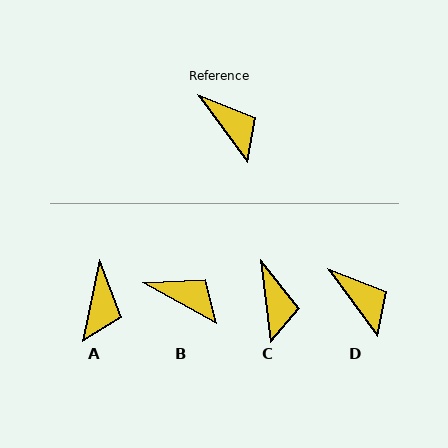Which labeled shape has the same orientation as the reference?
D.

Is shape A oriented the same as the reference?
No, it is off by about 49 degrees.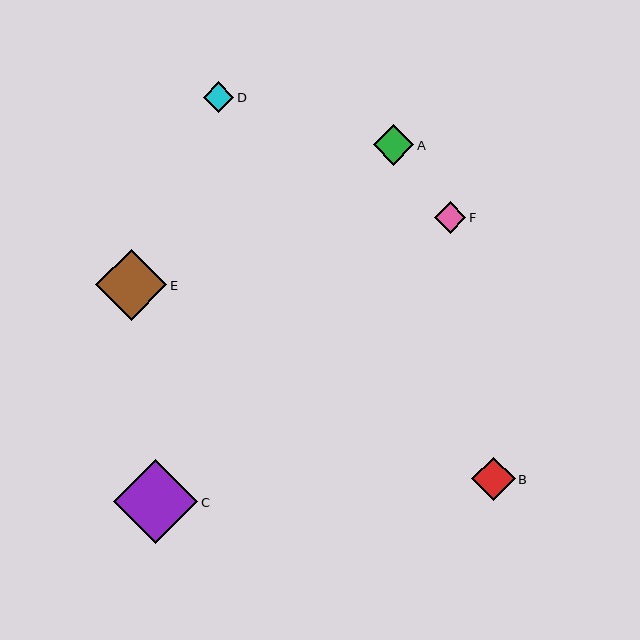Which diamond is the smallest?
Diamond D is the smallest with a size of approximately 30 pixels.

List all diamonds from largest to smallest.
From largest to smallest: C, E, B, A, F, D.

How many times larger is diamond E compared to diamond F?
Diamond E is approximately 2.3 times the size of diamond F.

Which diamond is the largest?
Diamond C is the largest with a size of approximately 84 pixels.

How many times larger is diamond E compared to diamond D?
Diamond E is approximately 2.3 times the size of diamond D.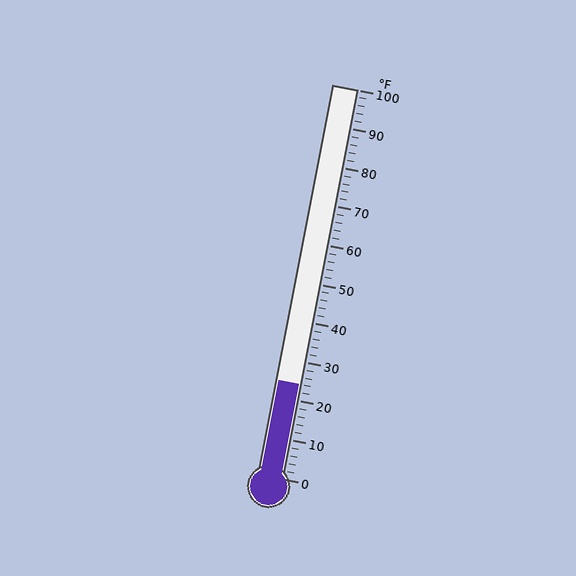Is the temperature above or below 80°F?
The temperature is below 80°F.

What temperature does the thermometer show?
The thermometer shows approximately 24°F.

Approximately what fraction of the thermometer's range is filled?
The thermometer is filled to approximately 25% of its range.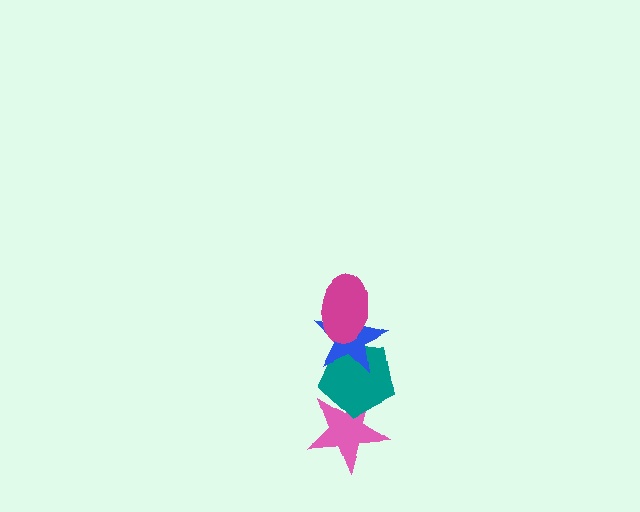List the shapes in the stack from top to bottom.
From top to bottom: the magenta ellipse, the blue star, the teal pentagon, the pink star.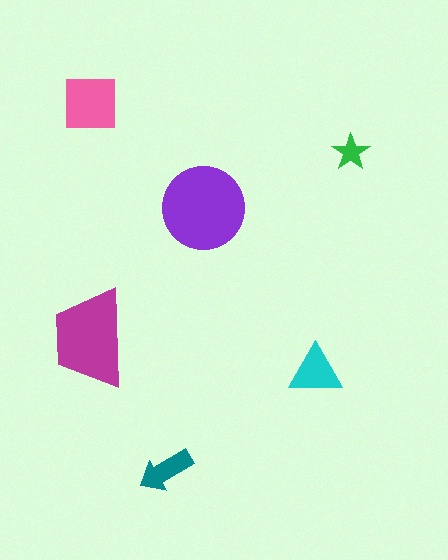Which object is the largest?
The purple circle.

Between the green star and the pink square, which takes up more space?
The pink square.